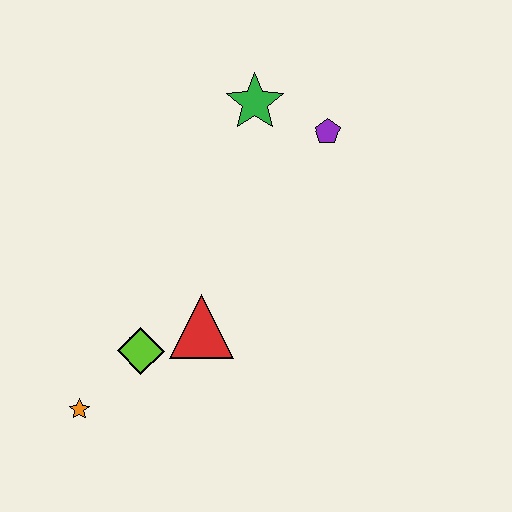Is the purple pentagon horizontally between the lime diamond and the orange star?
No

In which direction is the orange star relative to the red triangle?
The orange star is to the left of the red triangle.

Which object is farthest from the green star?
The orange star is farthest from the green star.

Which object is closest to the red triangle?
The lime diamond is closest to the red triangle.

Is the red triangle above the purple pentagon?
No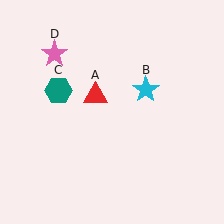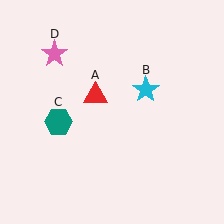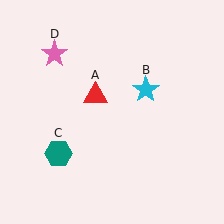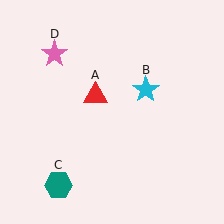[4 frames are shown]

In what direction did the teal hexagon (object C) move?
The teal hexagon (object C) moved down.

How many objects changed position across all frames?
1 object changed position: teal hexagon (object C).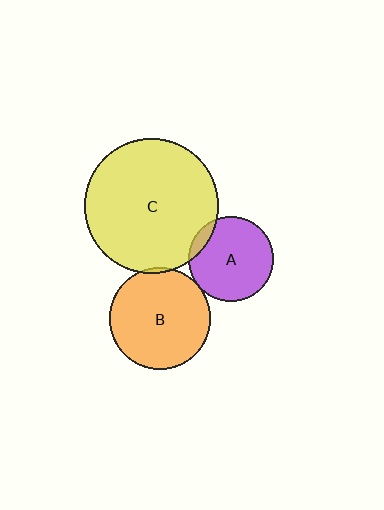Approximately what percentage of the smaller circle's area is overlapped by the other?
Approximately 10%.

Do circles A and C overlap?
Yes.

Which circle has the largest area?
Circle C (yellow).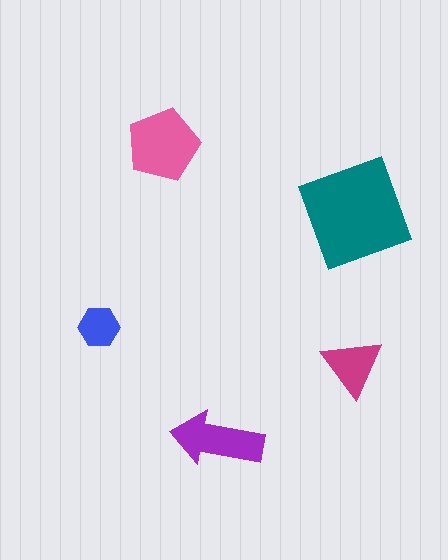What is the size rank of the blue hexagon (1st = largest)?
5th.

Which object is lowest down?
The purple arrow is bottommost.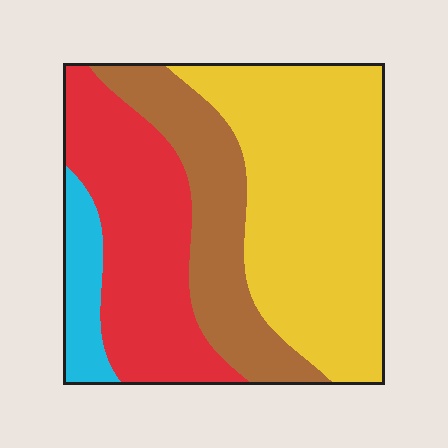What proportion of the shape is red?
Red covers around 30% of the shape.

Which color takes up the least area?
Cyan, at roughly 10%.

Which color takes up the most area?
Yellow, at roughly 45%.